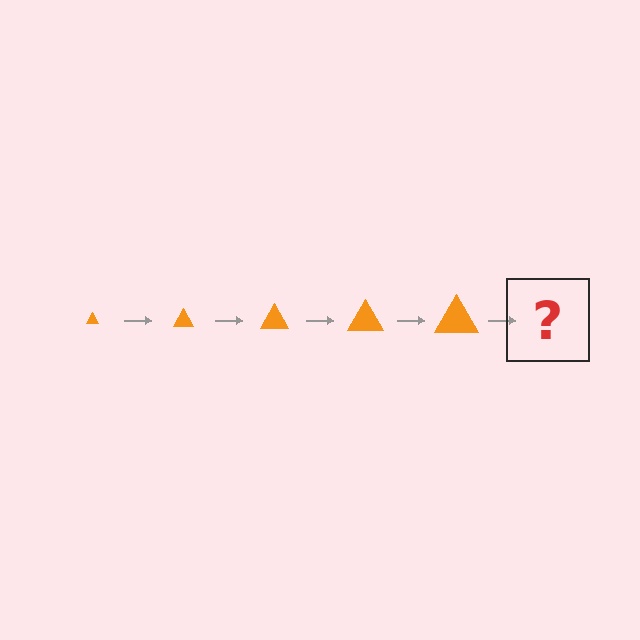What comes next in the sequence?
The next element should be an orange triangle, larger than the previous one.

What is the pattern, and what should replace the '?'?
The pattern is that the triangle gets progressively larger each step. The '?' should be an orange triangle, larger than the previous one.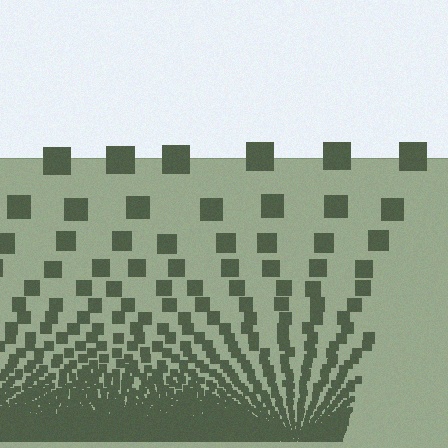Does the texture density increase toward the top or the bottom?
Density increases toward the bottom.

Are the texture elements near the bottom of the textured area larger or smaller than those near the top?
Smaller. The gradient is inverted — elements near the bottom are smaller and denser.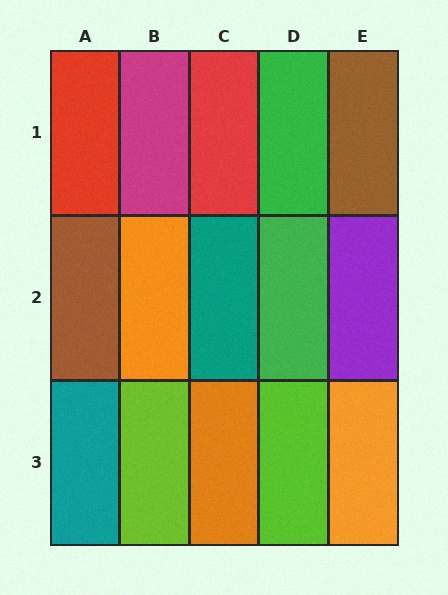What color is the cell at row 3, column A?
Teal.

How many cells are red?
2 cells are red.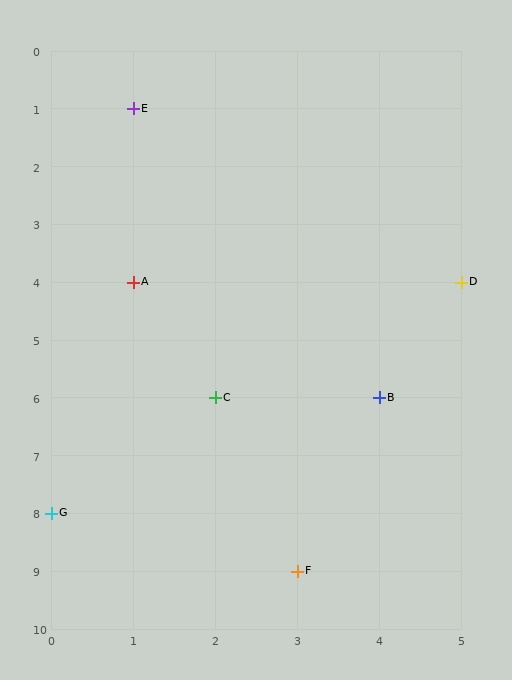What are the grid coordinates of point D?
Point D is at grid coordinates (5, 4).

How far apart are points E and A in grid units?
Points E and A are 3 rows apart.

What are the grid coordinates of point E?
Point E is at grid coordinates (1, 1).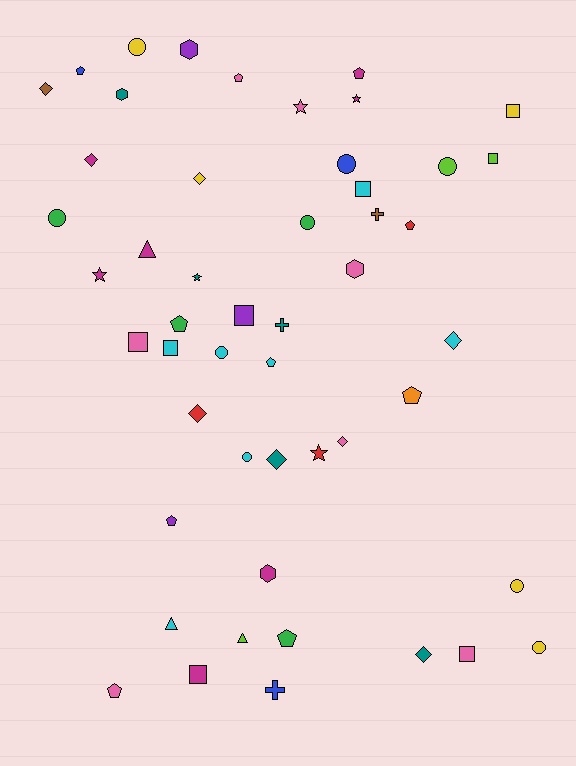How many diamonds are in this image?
There are 8 diamonds.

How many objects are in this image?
There are 50 objects.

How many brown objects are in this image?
There are 2 brown objects.